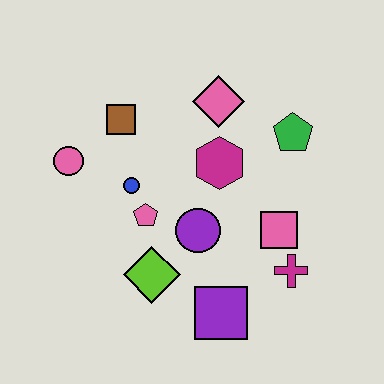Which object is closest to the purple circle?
The pink pentagon is closest to the purple circle.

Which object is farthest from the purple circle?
The pink circle is farthest from the purple circle.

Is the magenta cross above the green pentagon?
No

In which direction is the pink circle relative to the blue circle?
The pink circle is to the left of the blue circle.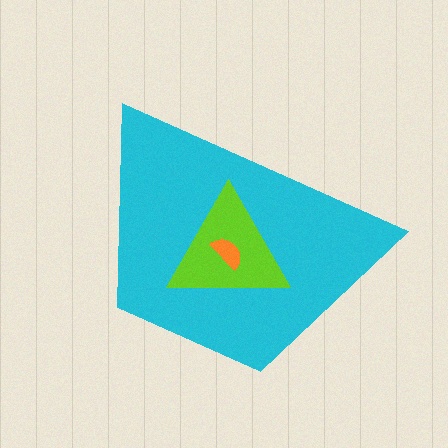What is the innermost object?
The orange semicircle.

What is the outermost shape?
The cyan trapezoid.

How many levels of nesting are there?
3.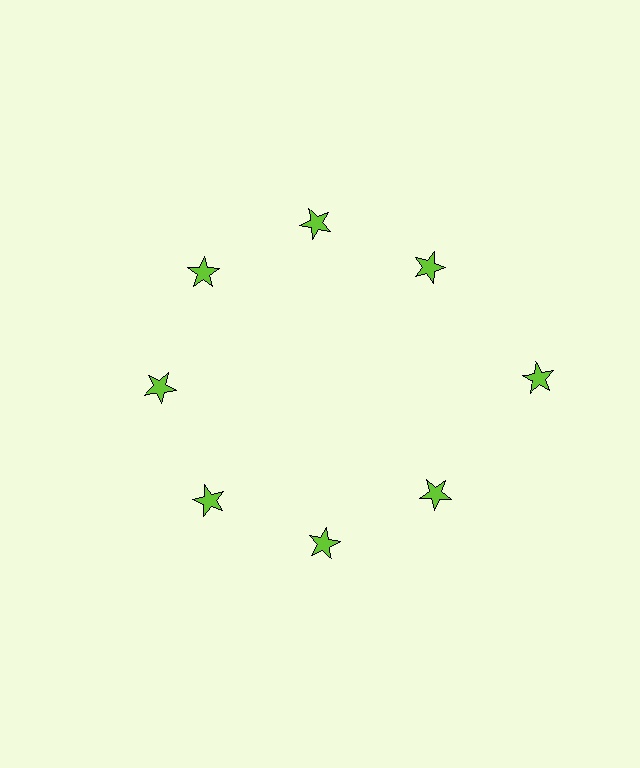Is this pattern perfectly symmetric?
No. The 8 lime stars are arranged in a ring, but one element near the 3 o'clock position is pushed outward from the center, breaking the 8-fold rotational symmetry.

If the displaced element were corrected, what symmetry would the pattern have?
It would have 8-fold rotational symmetry — the pattern would map onto itself every 45 degrees.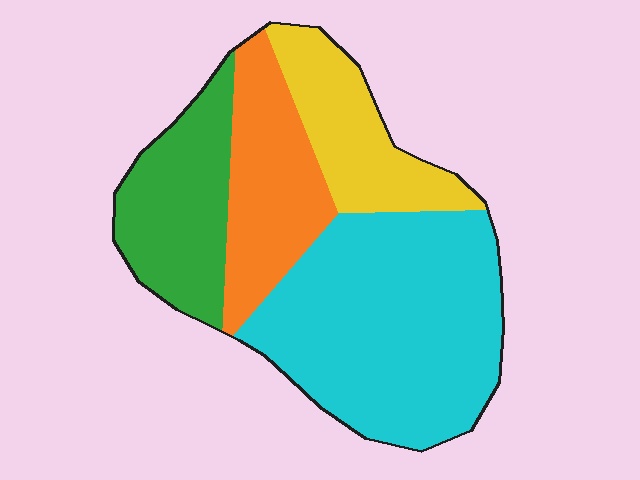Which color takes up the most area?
Cyan, at roughly 45%.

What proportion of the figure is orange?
Orange covers around 20% of the figure.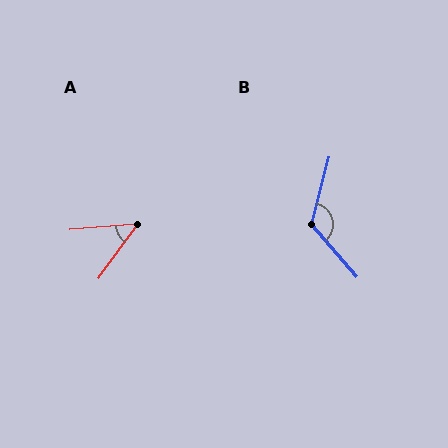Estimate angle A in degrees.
Approximately 49 degrees.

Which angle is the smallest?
A, at approximately 49 degrees.